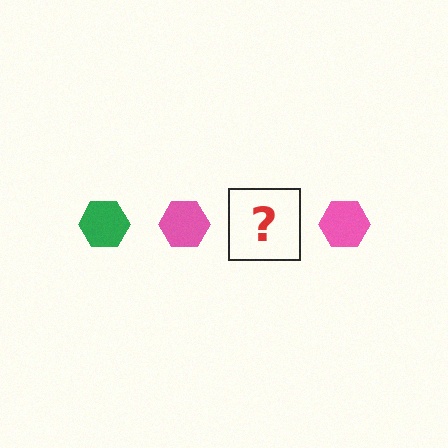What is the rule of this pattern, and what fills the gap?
The rule is that the pattern cycles through green, pink hexagons. The gap should be filled with a green hexagon.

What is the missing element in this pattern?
The missing element is a green hexagon.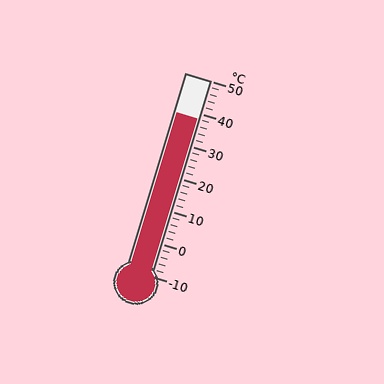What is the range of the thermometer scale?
The thermometer scale ranges from -10°C to 50°C.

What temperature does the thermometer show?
The thermometer shows approximately 38°C.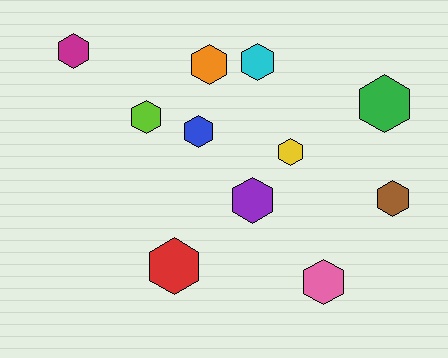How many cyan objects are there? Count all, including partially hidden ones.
There is 1 cyan object.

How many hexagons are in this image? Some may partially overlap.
There are 11 hexagons.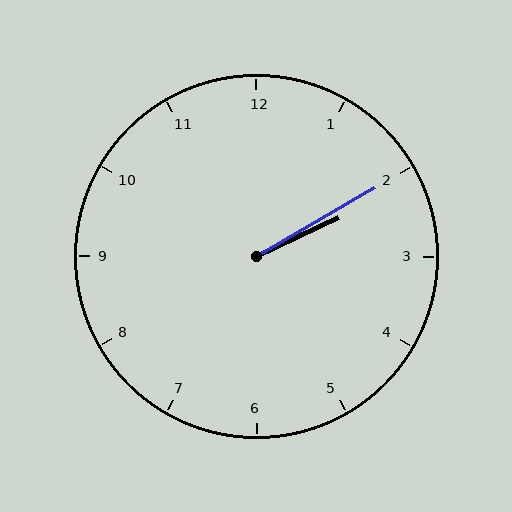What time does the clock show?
2:10.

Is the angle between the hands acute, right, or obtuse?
It is acute.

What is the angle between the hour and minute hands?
Approximately 5 degrees.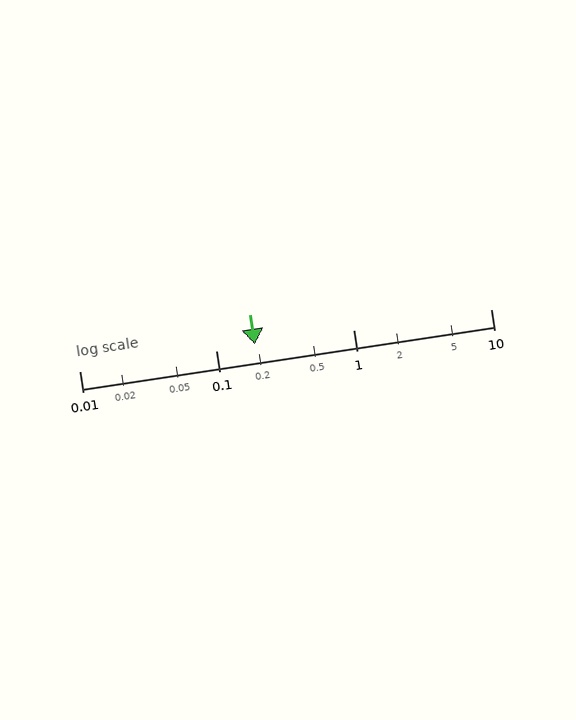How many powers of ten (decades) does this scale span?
The scale spans 3 decades, from 0.01 to 10.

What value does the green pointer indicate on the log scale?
The pointer indicates approximately 0.19.